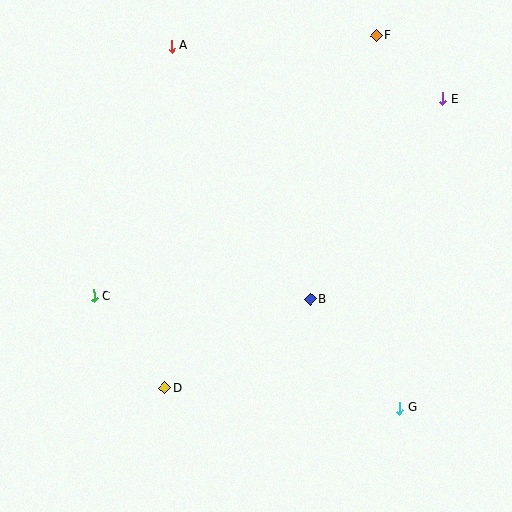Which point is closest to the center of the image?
Point B at (310, 299) is closest to the center.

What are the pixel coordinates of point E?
Point E is at (443, 99).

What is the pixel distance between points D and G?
The distance between D and G is 236 pixels.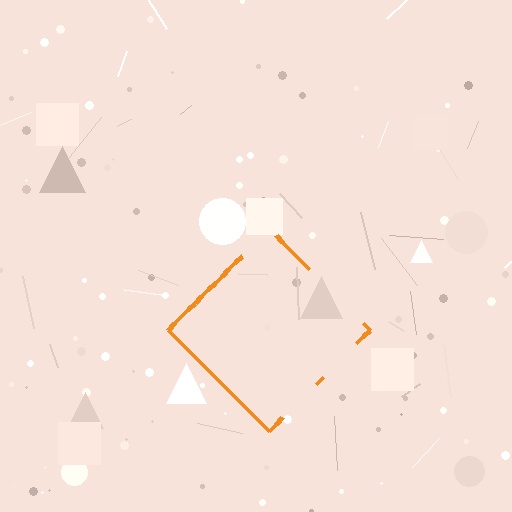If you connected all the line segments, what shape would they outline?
They would outline a diamond.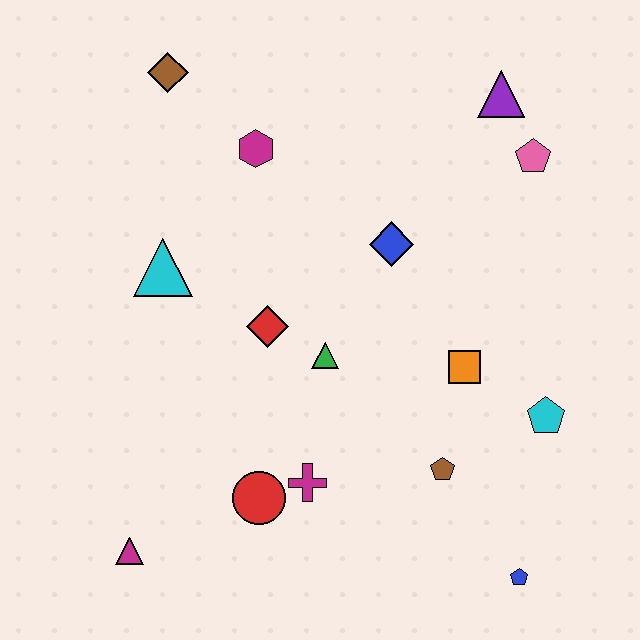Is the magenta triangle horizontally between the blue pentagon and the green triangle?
No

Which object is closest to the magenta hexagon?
The brown diamond is closest to the magenta hexagon.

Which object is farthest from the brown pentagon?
The brown diamond is farthest from the brown pentagon.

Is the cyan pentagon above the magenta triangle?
Yes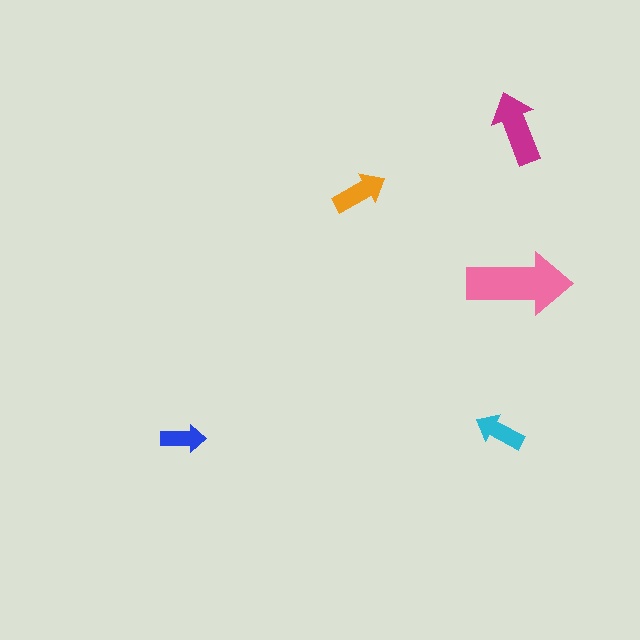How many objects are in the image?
There are 5 objects in the image.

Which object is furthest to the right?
The pink arrow is rightmost.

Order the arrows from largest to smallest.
the pink one, the magenta one, the orange one, the cyan one, the blue one.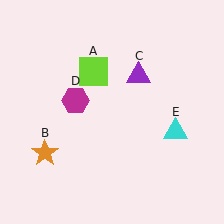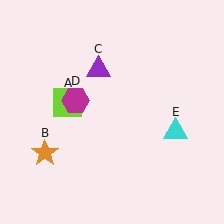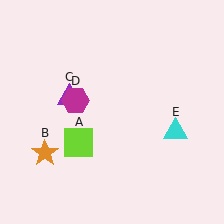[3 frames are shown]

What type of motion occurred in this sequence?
The lime square (object A), purple triangle (object C) rotated counterclockwise around the center of the scene.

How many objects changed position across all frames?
2 objects changed position: lime square (object A), purple triangle (object C).